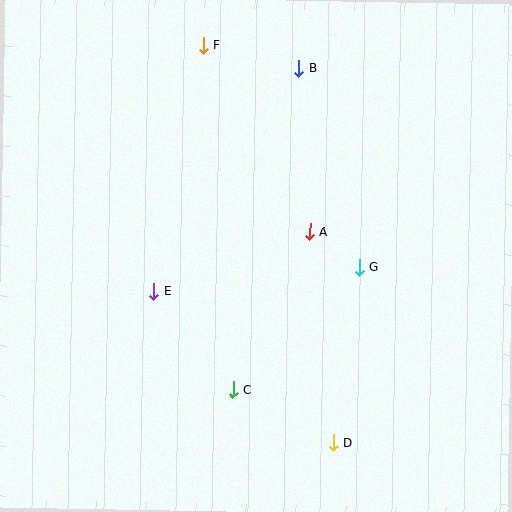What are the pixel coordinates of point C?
Point C is at (233, 389).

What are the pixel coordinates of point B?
Point B is at (299, 68).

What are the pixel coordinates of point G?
Point G is at (359, 267).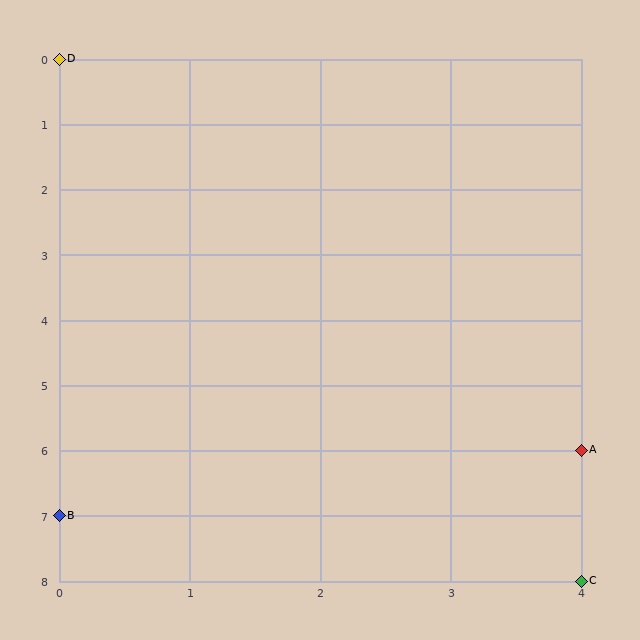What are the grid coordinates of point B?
Point B is at grid coordinates (0, 7).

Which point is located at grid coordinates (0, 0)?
Point D is at (0, 0).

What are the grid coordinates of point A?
Point A is at grid coordinates (4, 6).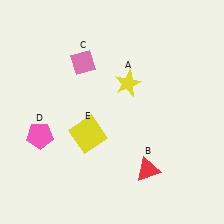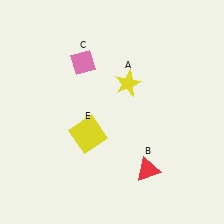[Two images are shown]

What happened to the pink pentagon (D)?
The pink pentagon (D) was removed in Image 2. It was in the bottom-left area of Image 1.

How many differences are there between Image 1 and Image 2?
There is 1 difference between the two images.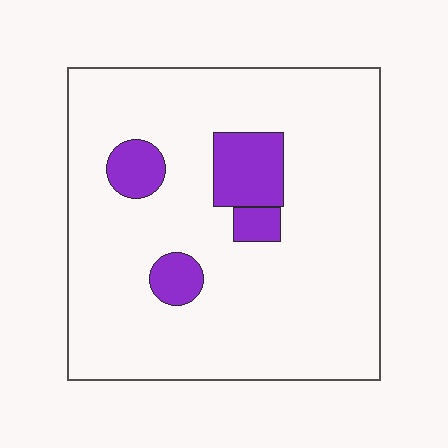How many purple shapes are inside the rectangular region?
4.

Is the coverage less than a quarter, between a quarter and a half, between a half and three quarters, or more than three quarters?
Less than a quarter.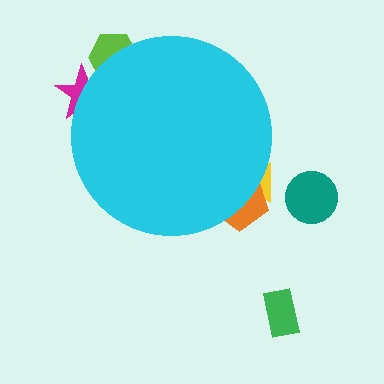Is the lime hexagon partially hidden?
Yes, the lime hexagon is partially hidden behind the cyan circle.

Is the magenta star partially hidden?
Yes, the magenta star is partially hidden behind the cyan circle.